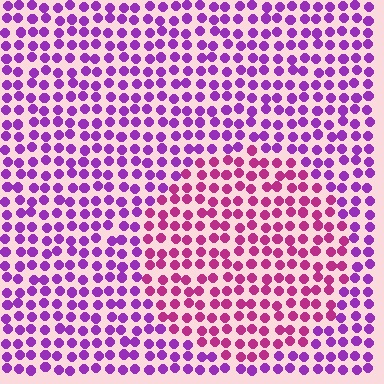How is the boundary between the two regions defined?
The boundary is defined purely by a slight shift in hue (about 36 degrees). Spacing, size, and orientation are identical on both sides.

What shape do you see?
I see a circle.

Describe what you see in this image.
The image is filled with small purple elements in a uniform arrangement. A circle-shaped region is visible where the elements are tinted to a slightly different hue, forming a subtle color boundary.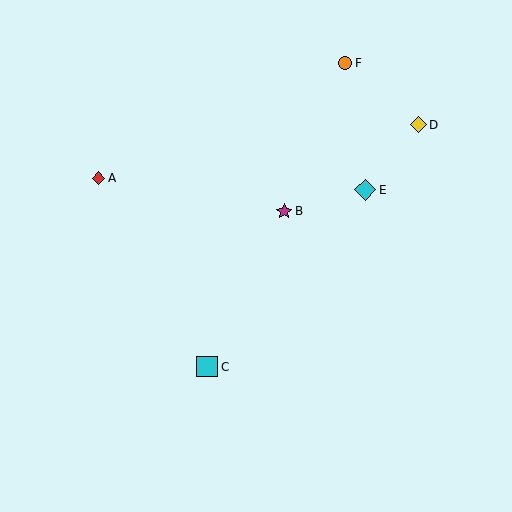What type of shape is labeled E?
Shape E is a cyan diamond.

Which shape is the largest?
The cyan square (labeled C) is the largest.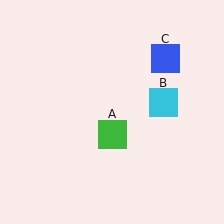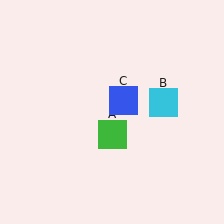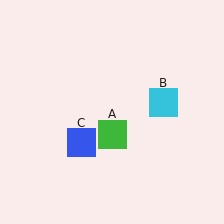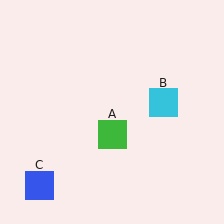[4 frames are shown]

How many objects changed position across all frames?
1 object changed position: blue square (object C).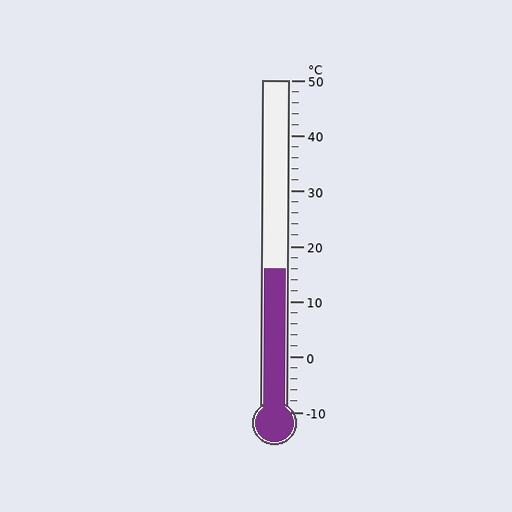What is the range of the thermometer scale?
The thermometer scale ranges from -10°C to 50°C.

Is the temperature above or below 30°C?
The temperature is below 30°C.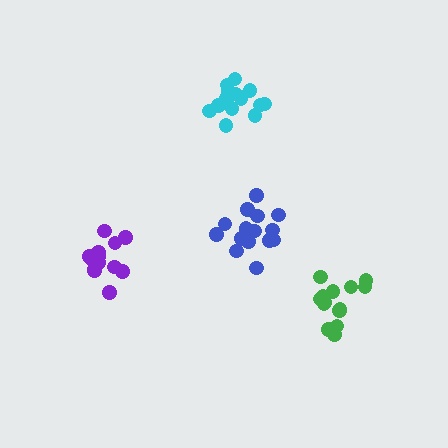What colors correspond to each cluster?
The clusters are colored: purple, blue, cyan, green.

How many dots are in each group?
Group 1: 13 dots, Group 2: 15 dots, Group 3: 16 dots, Group 4: 14 dots (58 total).